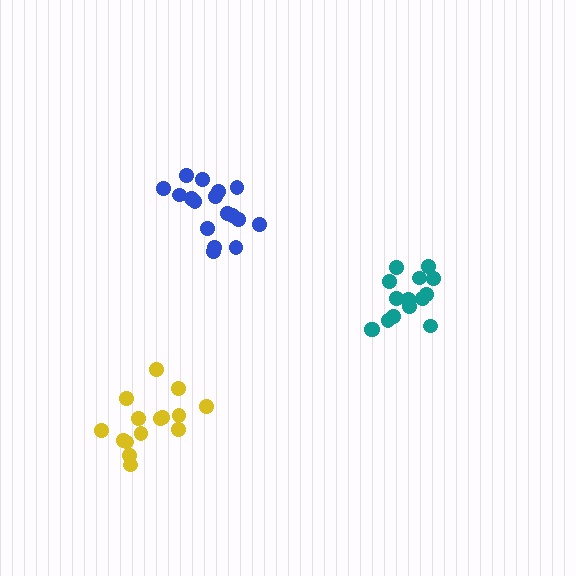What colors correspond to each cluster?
The clusters are colored: yellow, teal, blue.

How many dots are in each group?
Group 1: 15 dots, Group 2: 15 dots, Group 3: 18 dots (48 total).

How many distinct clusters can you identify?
There are 3 distinct clusters.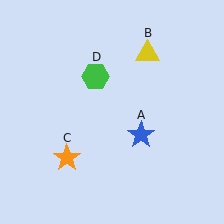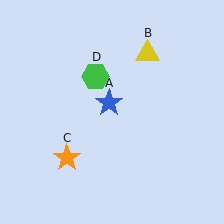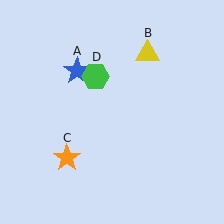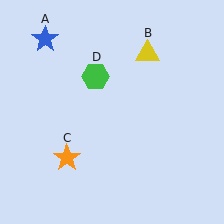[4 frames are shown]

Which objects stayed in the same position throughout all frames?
Yellow triangle (object B) and orange star (object C) and green hexagon (object D) remained stationary.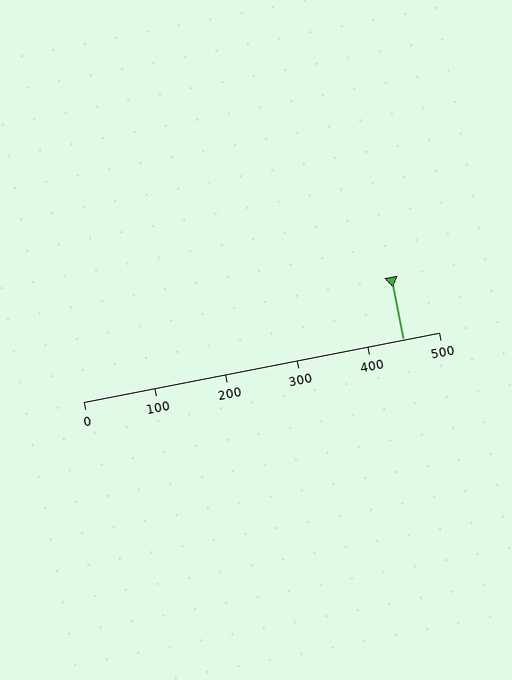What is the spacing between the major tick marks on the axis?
The major ticks are spaced 100 apart.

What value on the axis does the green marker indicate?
The marker indicates approximately 450.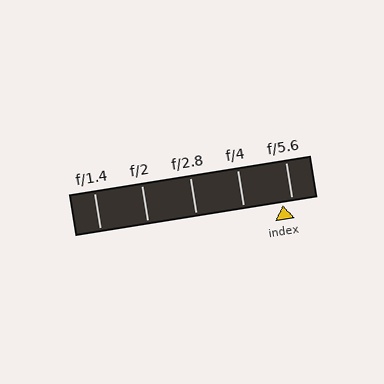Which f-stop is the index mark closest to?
The index mark is closest to f/5.6.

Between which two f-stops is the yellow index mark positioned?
The index mark is between f/4 and f/5.6.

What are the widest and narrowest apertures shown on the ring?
The widest aperture shown is f/1.4 and the narrowest is f/5.6.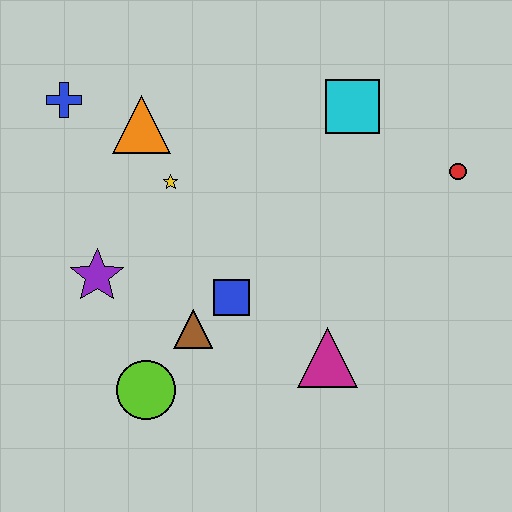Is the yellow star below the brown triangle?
No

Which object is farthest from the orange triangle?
The red circle is farthest from the orange triangle.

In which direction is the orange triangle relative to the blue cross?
The orange triangle is to the right of the blue cross.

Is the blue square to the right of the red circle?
No